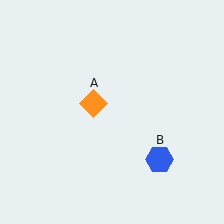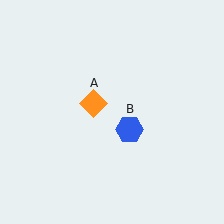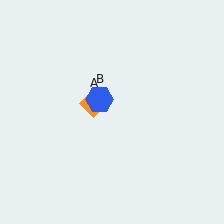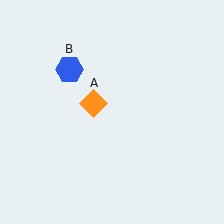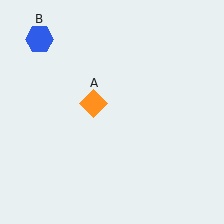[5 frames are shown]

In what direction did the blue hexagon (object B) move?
The blue hexagon (object B) moved up and to the left.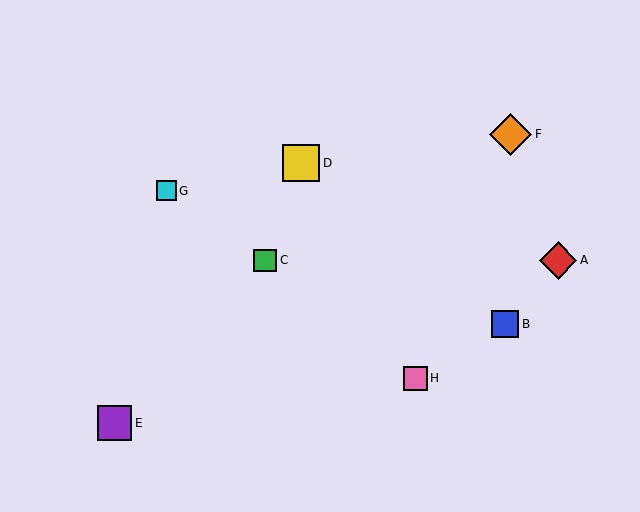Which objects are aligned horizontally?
Objects A, C are aligned horizontally.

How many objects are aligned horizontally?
2 objects (A, C) are aligned horizontally.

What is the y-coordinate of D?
Object D is at y≈163.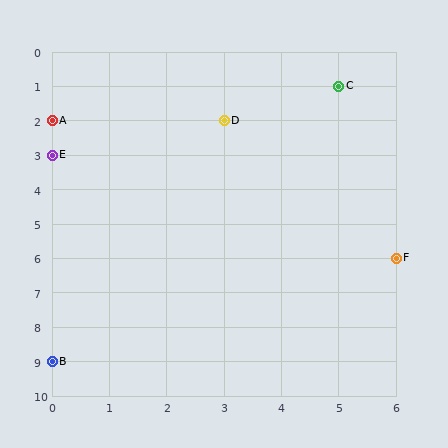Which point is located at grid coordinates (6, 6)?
Point F is at (6, 6).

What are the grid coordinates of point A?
Point A is at grid coordinates (0, 2).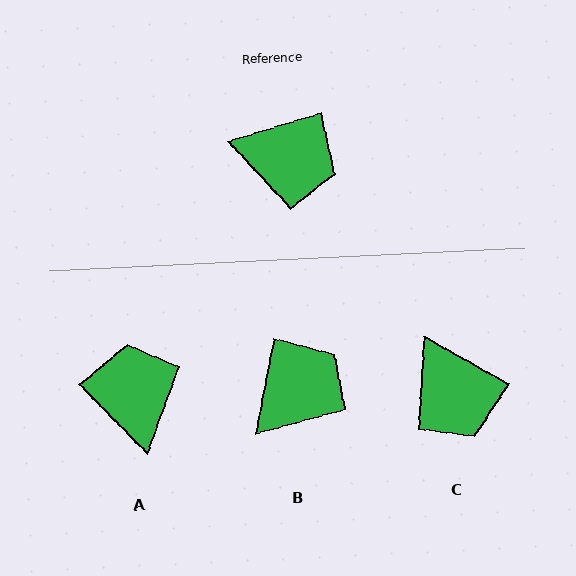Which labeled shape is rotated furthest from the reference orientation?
A, about 117 degrees away.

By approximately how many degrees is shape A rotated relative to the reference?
Approximately 117 degrees counter-clockwise.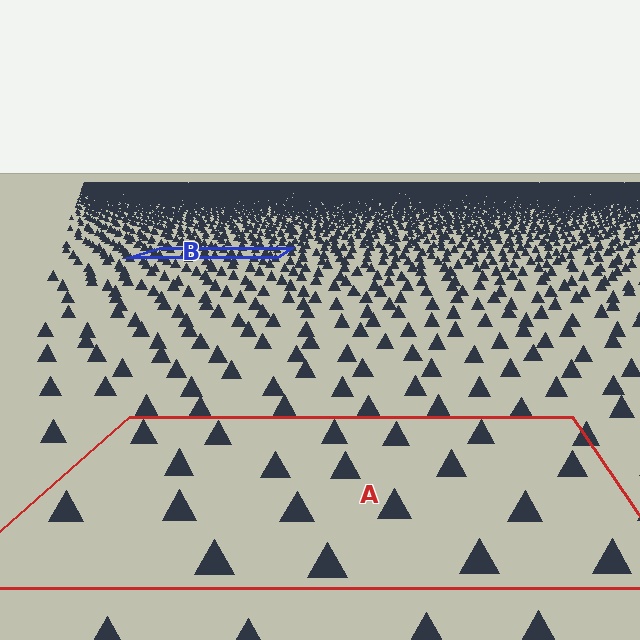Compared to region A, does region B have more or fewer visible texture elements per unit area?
Region B has more texture elements per unit area — they are packed more densely because it is farther away.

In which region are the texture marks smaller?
The texture marks are smaller in region B, because it is farther away.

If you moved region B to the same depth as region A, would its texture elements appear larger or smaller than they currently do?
They would appear larger. At a closer depth, the same texture elements are projected at a bigger on-screen size.